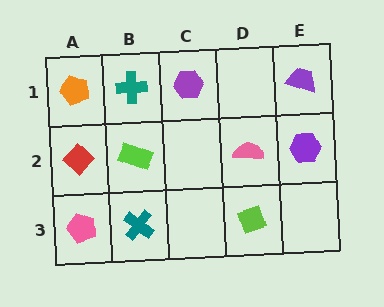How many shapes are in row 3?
3 shapes.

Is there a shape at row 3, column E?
No, that cell is empty.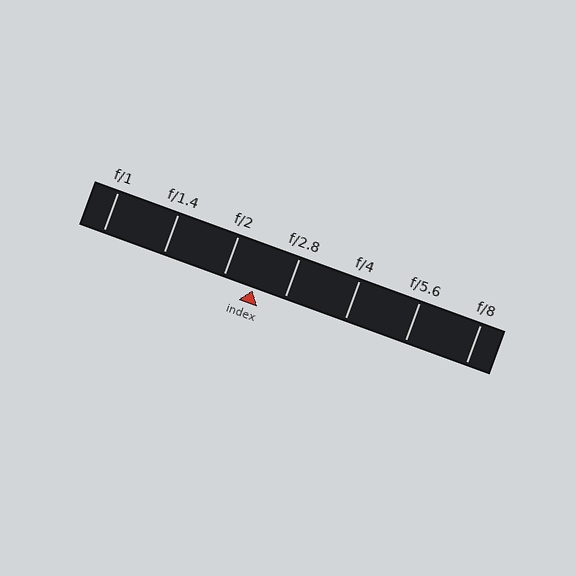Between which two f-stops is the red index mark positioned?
The index mark is between f/2 and f/2.8.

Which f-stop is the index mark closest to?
The index mark is closest to f/2.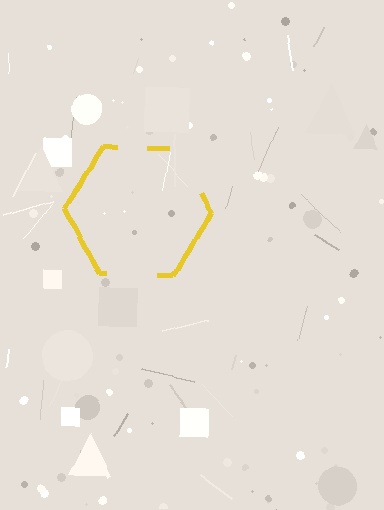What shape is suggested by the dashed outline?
The dashed outline suggests a hexagon.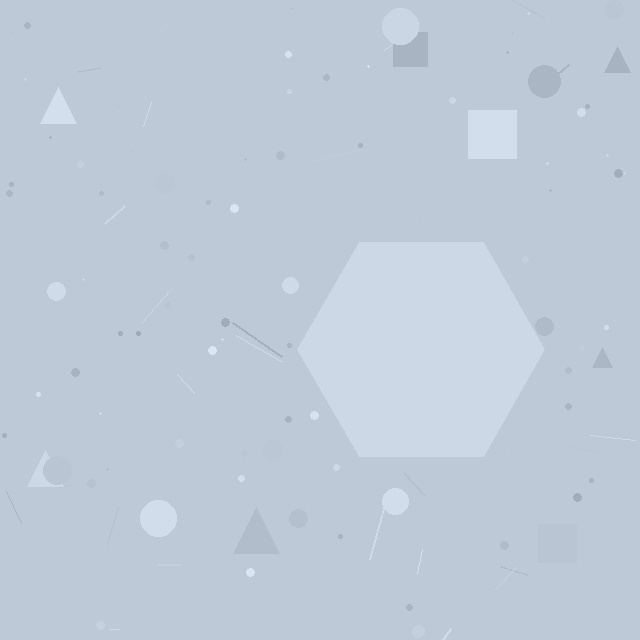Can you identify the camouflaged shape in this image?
The camouflaged shape is a hexagon.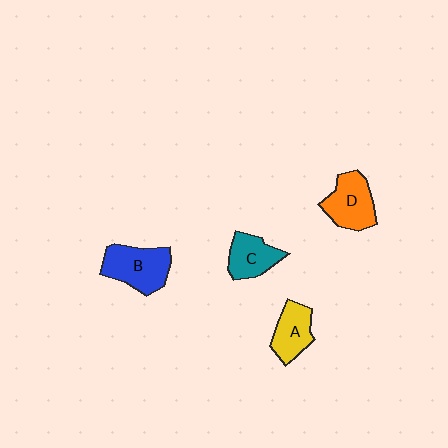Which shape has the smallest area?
Shape C (teal).